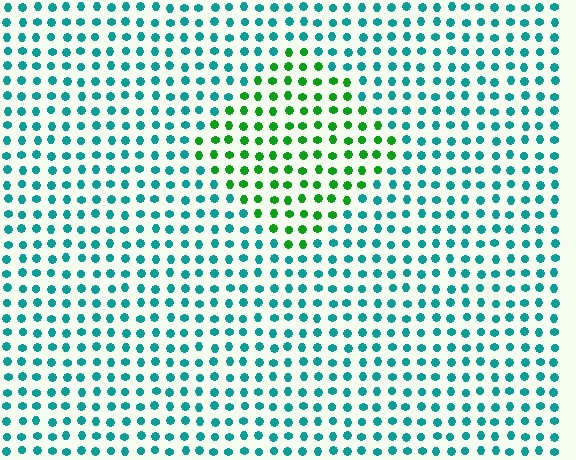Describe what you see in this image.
The image is filled with small teal elements in a uniform arrangement. A diamond-shaped region is visible where the elements are tinted to a slightly different hue, forming a subtle color boundary.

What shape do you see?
I see a diamond.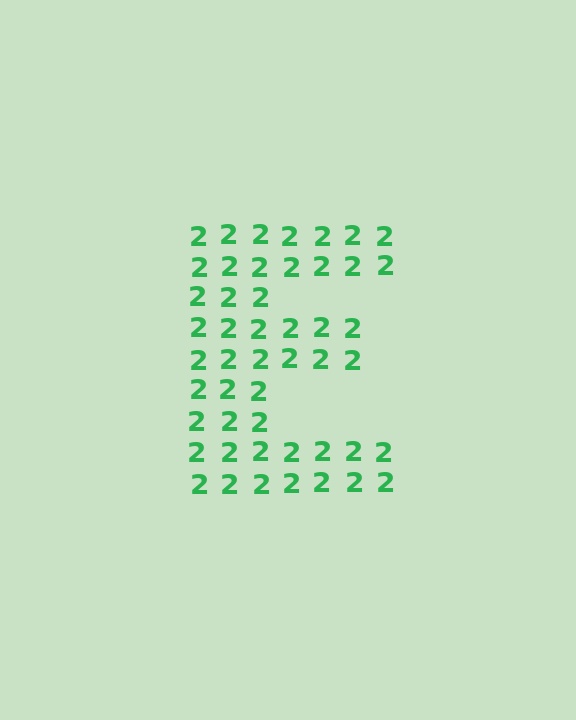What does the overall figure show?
The overall figure shows the letter E.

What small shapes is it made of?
It is made of small digit 2's.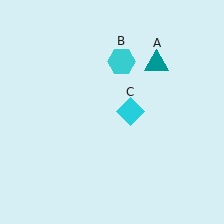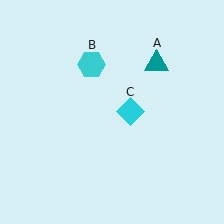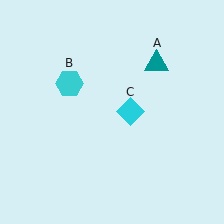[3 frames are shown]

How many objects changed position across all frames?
1 object changed position: cyan hexagon (object B).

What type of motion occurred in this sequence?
The cyan hexagon (object B) rotated counterclockwise around the center of the scene.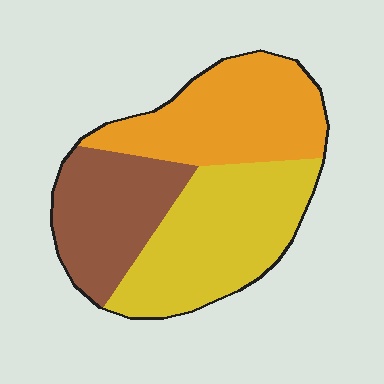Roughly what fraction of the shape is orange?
Orange takes up between a third and a half of the shape.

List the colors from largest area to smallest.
From largest to smallest: yellow, orange, brown.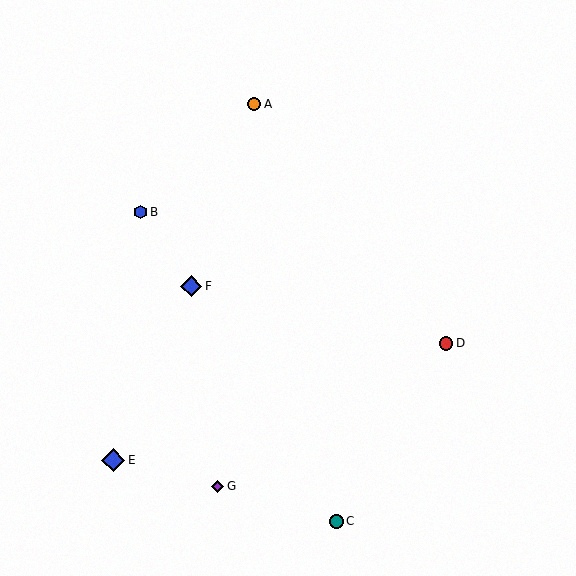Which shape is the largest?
The blue diamond (labeled E) is the largest.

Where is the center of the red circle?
The center of the red circle is at (446, 343).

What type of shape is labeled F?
Shape F is a blue diamond.